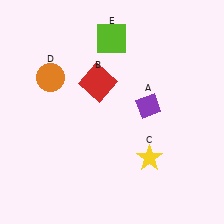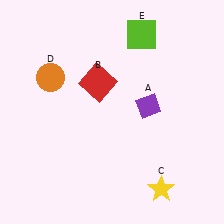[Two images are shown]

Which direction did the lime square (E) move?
The lime square (E) moved right.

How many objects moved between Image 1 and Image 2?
2 objects moved between the two images.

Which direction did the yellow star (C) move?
The yellow star (C) moved down.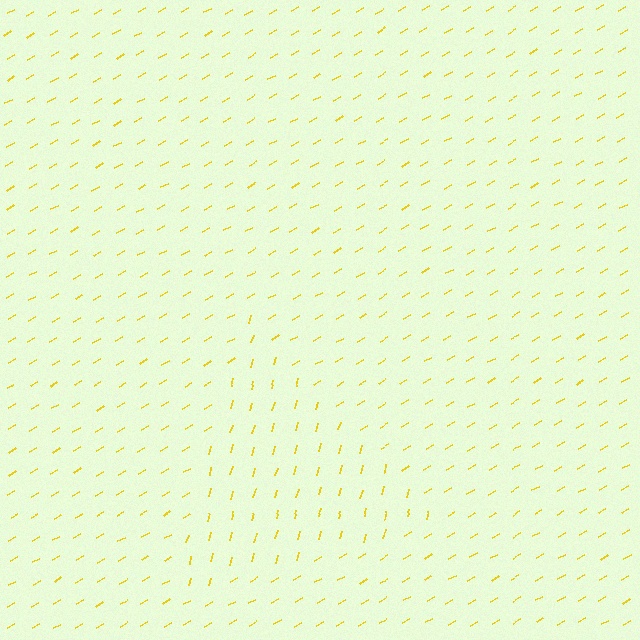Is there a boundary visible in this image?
Yes, there is a texture boundary formed by a change in line orientation.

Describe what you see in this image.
The image is filled with small yellow line segments. A triangle region in the image has lines oriented differently from the surrounding lines, creating a visible texture boundary.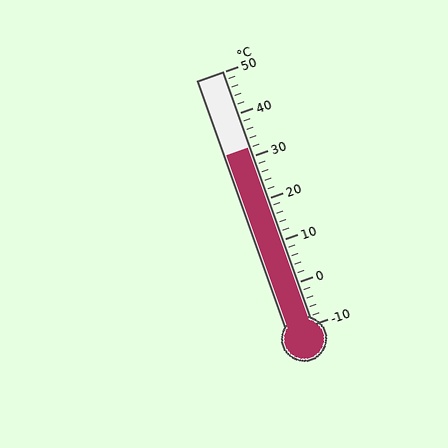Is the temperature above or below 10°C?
The temperature is above 10°C.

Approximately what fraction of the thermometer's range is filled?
The thermometer is filled to approximately 70% of its range.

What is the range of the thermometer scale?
The thermometer scale ranges from -10°C to 50°C.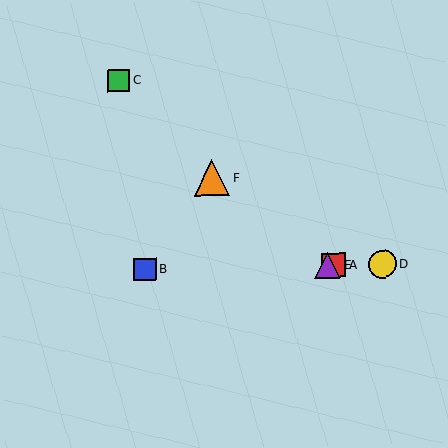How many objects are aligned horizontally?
4 objects (A, B, D, E) are aligned horizontally.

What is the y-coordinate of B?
Object B is at y≈269.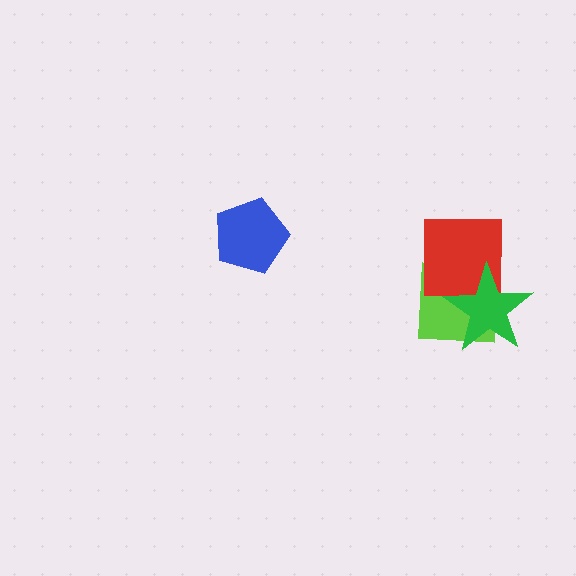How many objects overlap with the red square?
2 objects overlap with the red square.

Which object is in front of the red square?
The green star is in front of the red square.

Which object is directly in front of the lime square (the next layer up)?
The red square is directly in front of the lime square.